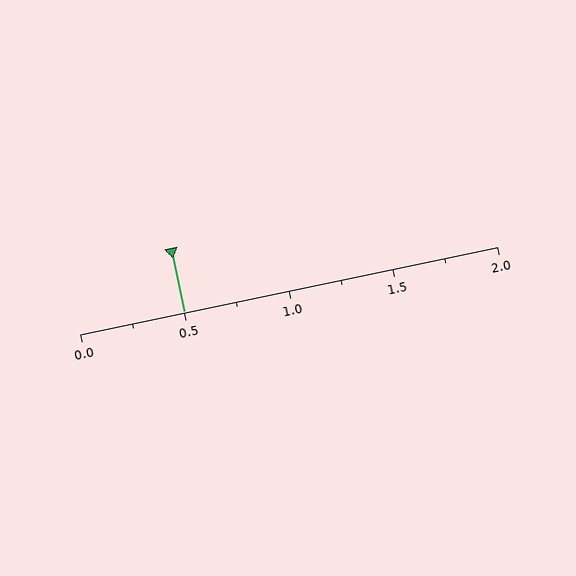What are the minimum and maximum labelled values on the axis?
The axis runs from 0.0 to 2.0.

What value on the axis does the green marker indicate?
The marker indicates approximately 0.5.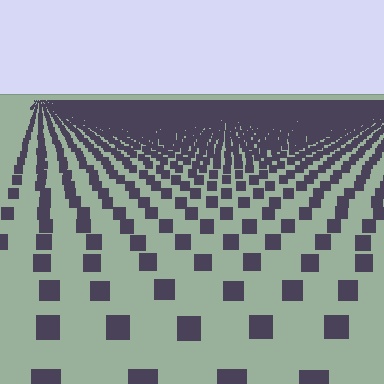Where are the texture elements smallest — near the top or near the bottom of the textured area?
Near the top.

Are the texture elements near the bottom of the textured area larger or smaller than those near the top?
Larger. Near the bottom, elements are closer to the viewer and appear at a bigger on-screen size.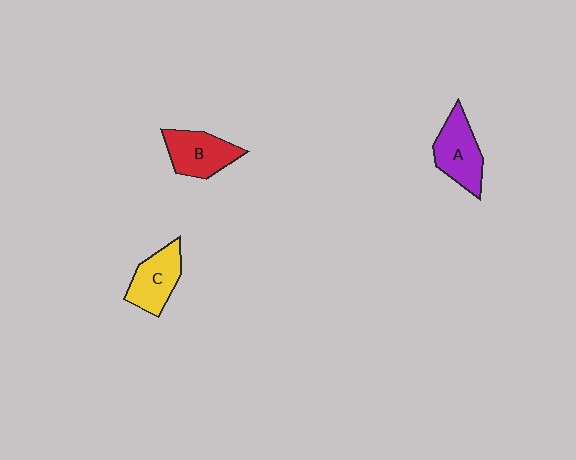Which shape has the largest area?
Shape A (purple).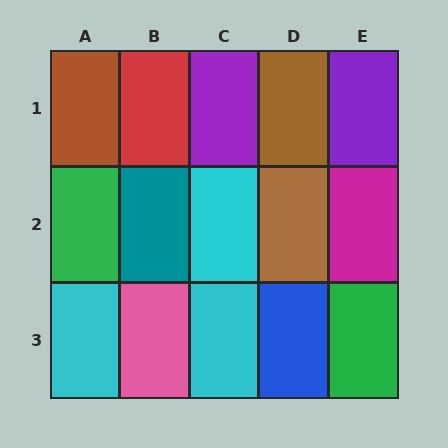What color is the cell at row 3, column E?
Green.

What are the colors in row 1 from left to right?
Brown, red, purple, brown, purple.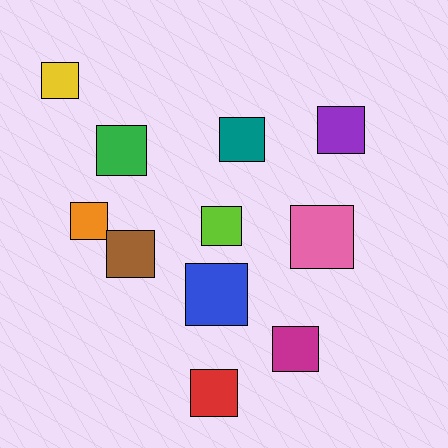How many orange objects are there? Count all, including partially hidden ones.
There is 1 orange object.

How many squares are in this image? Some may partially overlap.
There are 11 squares.